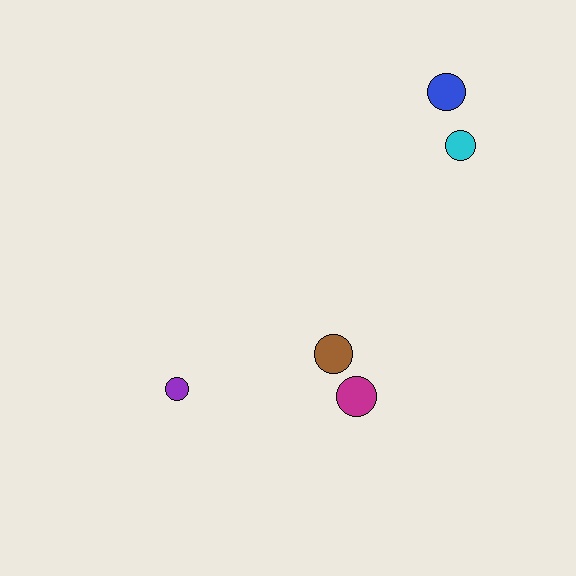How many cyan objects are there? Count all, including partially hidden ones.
There is 1 cyan object.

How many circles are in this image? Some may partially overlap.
There are 5 circles.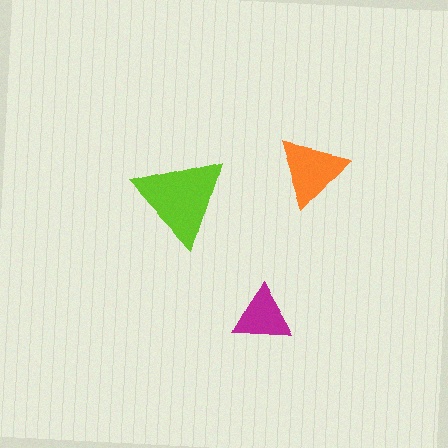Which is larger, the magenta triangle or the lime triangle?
The lime one.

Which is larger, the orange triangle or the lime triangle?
The lime one.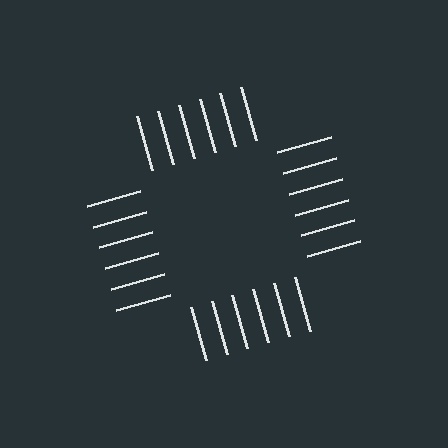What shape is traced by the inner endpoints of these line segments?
An illusory square — the line segments terminate on its edges but no continuous stroke is drawn.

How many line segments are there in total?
24 — 6 along each of the 4 edges.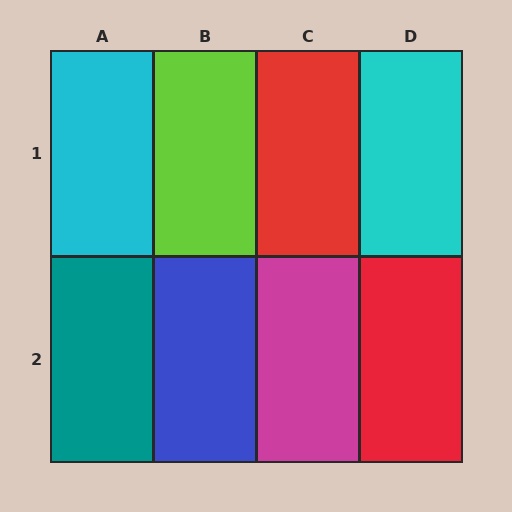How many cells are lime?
1 cell is lime.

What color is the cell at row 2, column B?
Blue.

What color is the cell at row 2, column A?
Teal.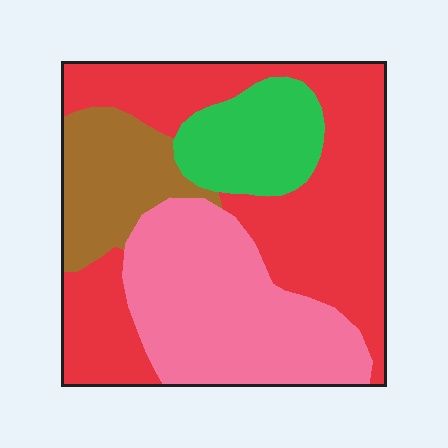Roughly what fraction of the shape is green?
Green takes up about one eighth (1/8) of the shape.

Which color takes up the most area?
Red, at roughly 45%.